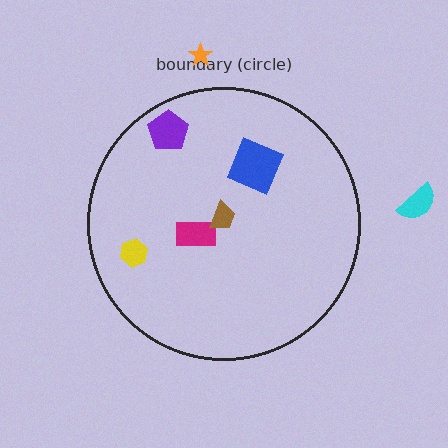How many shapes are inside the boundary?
5 inside, 2 outside.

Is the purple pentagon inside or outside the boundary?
Inside.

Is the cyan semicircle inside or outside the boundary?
Outside.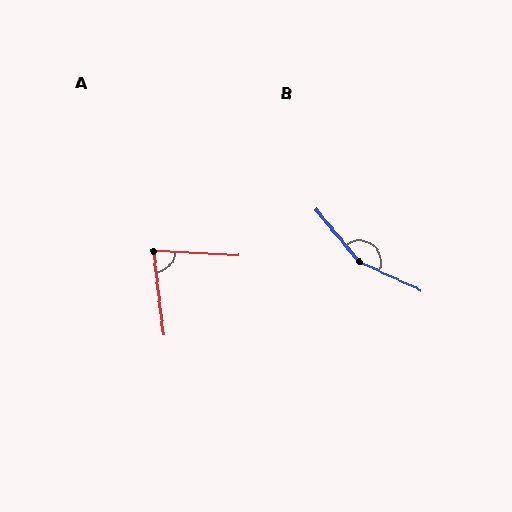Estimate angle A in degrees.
Approximately 80 degrees.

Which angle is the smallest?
A, at approximately 80 degrees.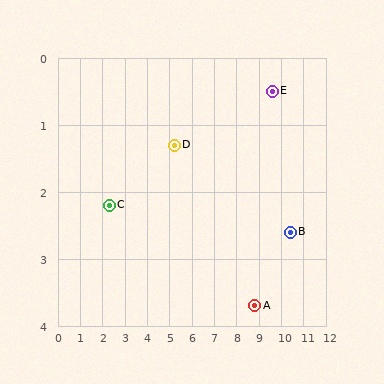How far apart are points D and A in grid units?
Points D and A are about 4.3 grid units apart.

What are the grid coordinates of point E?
Point E is at approximately (9.6, 0.5).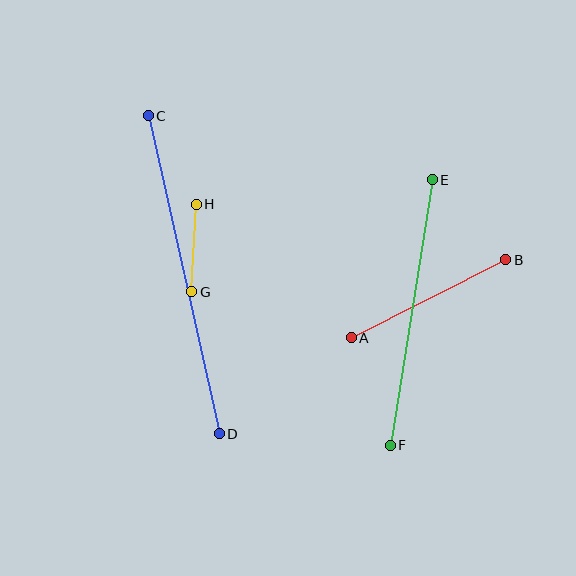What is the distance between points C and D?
The distance is approximately 325 pixels.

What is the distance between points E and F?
The distance is approximately 269 pixels.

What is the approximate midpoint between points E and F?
The midpoint is at approximately (411, 312) pixels.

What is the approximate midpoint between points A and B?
The midpoint is at approximately (429, 299) pixels.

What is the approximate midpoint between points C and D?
The midpoint is at approximately (184, 275) pixels.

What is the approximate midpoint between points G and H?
The midpoint is at approximately (194, 248) pixels.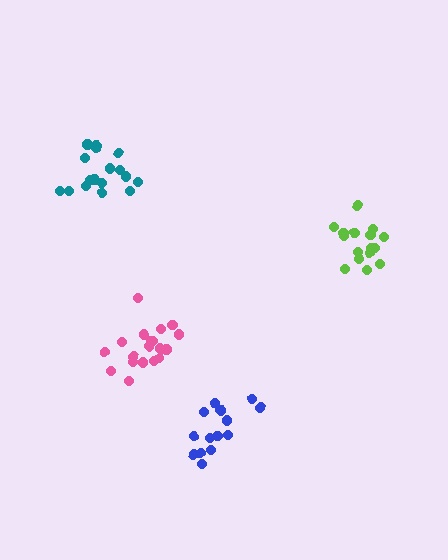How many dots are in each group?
Group 1: 15 dots, Group 2: 16 dots, Group 3: 17 dots, Group 4: 20 dots (68 total).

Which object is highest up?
The teal cluster is topmost.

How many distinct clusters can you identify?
There are 4 distinct clusters.